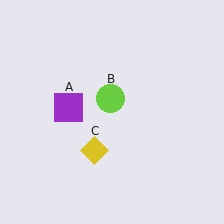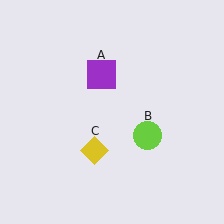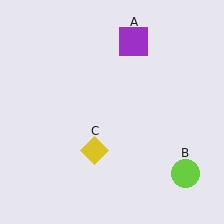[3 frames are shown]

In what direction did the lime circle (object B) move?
The lime circle (object B) moved down and to the right.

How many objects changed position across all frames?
2 objects changed position: purple square (object A), lime circle (object B).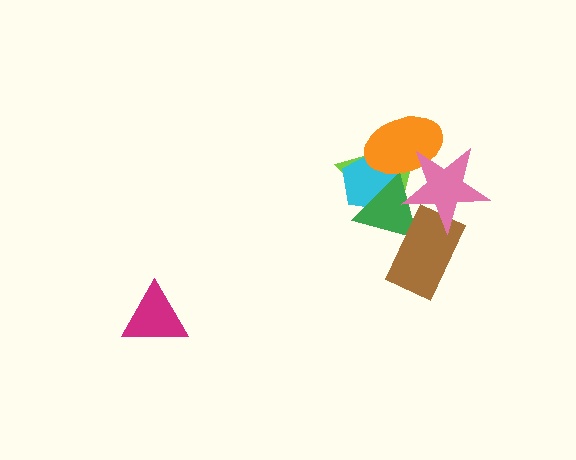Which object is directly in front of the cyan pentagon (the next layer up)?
The green triangle is directly in front of the cyan pentagon.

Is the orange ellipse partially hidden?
Yes, it is partially covered by another shape.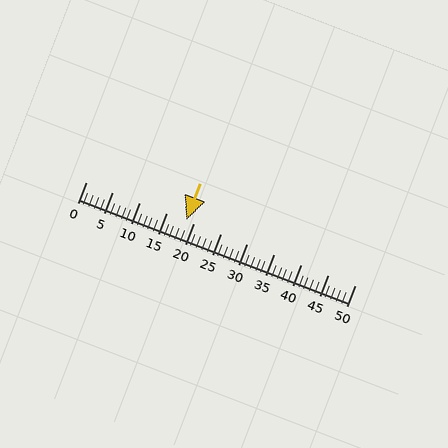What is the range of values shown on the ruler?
The ruler shows values from 0 to 50.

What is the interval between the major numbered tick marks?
The major tick marks are spaced 5 units apart.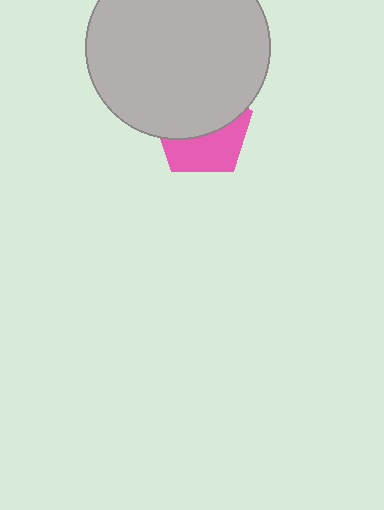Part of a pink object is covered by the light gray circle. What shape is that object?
It is a pentagon.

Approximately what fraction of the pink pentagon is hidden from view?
Roughly 56% of the pink pentagon is hidden behind the light gray circle.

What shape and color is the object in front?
The object in front is a light gray circle.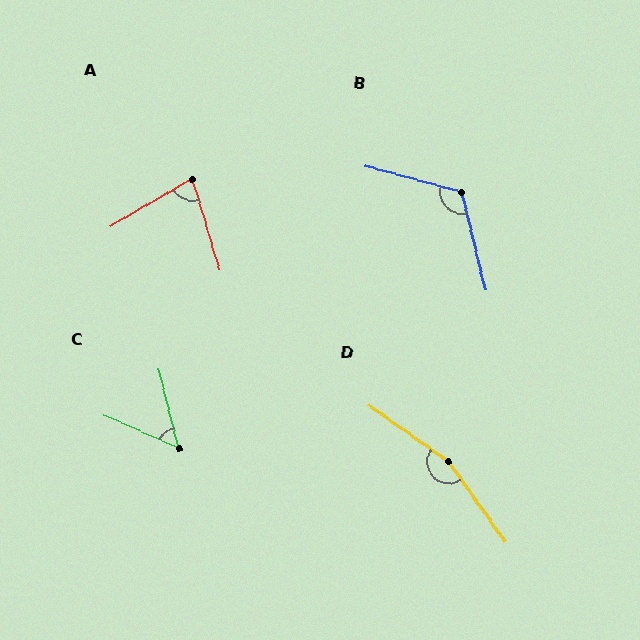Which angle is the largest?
D, at approximately 160 degrees.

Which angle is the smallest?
C, at approximately 53 degrees.